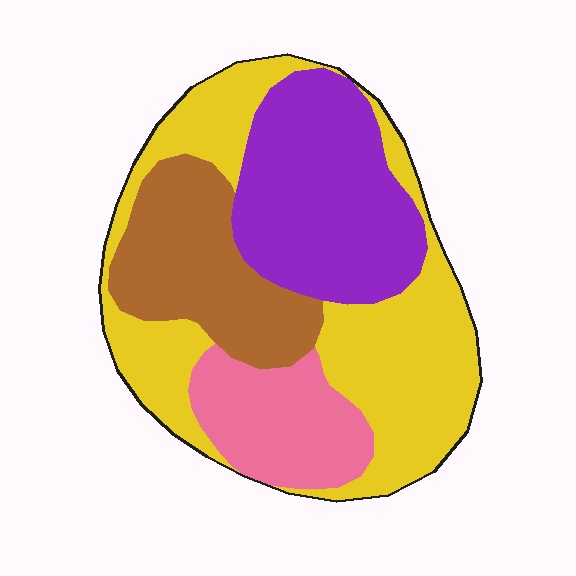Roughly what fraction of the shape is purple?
Purple covers around 25% of the shape.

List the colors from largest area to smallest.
From largest to smallest: yellow, purple, brown, pink.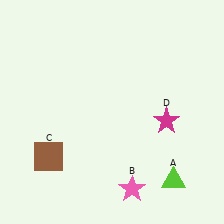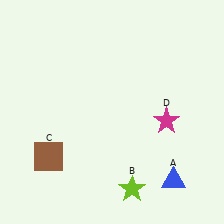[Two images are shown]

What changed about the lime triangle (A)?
In Image 1, A is lime. In Image 2, it changed to blue.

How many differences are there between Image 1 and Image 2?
There are 2 differences between the two images.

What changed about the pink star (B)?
In Image 1, B is pink. In Image 2, it changed to lime.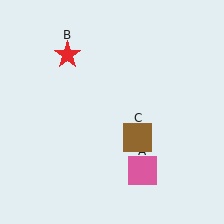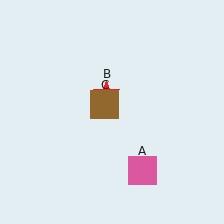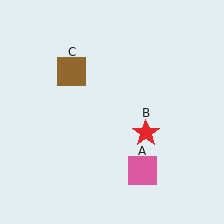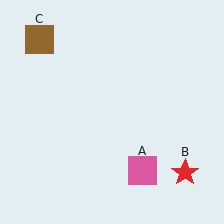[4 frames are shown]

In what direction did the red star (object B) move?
The red star (object B) moved down and to the right.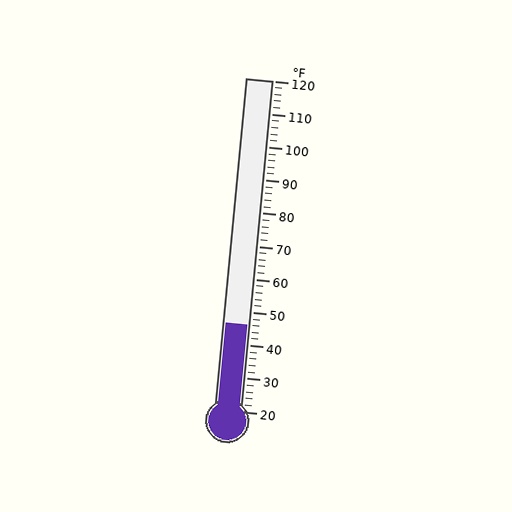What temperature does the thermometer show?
The thermometer shows approximately 46°F.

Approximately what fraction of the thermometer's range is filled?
The thermometer is filled to approximately 25% of its range.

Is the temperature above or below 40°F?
The temperature is above 40°F.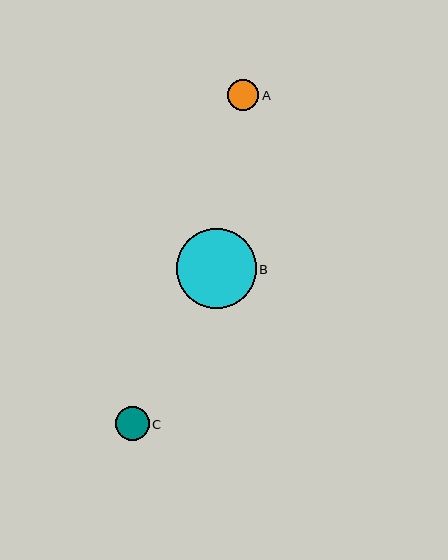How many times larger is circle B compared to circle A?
Circle B is approximately 2.6 times the size of circle A.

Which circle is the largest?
Circle B is the largest with a size of approximately 80 pixels.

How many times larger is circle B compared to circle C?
Circle B is approximately 2.4 times the size of circle C.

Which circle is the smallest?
Circle A is the smallest with a size of approximately 31 pixels.